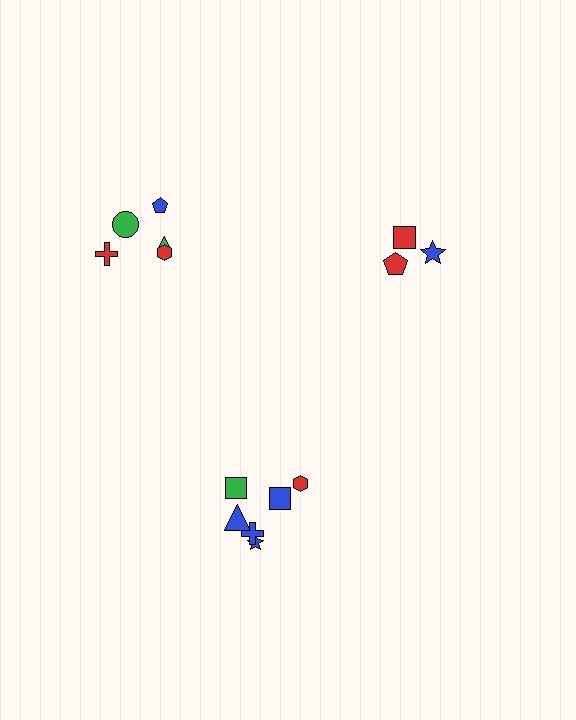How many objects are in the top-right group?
There are 3 objects.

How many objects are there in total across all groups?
There are 14 objects.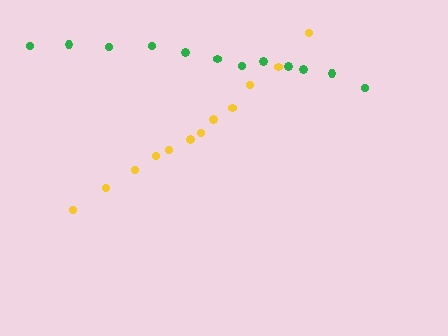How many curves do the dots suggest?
There are 2 distinct paths.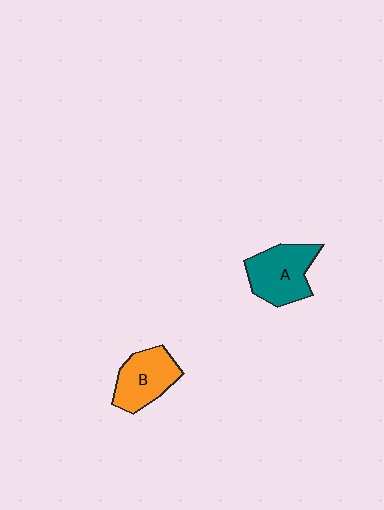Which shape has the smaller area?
Shape B (orange).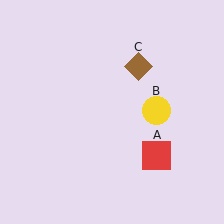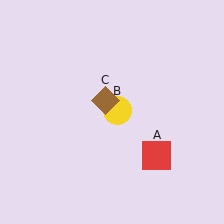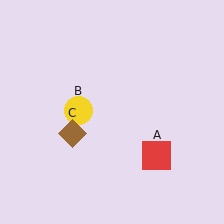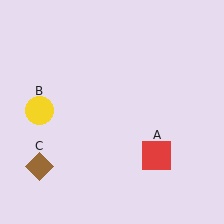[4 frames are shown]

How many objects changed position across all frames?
2 objects changed position: yellow circle (object B), brown diamond (object C).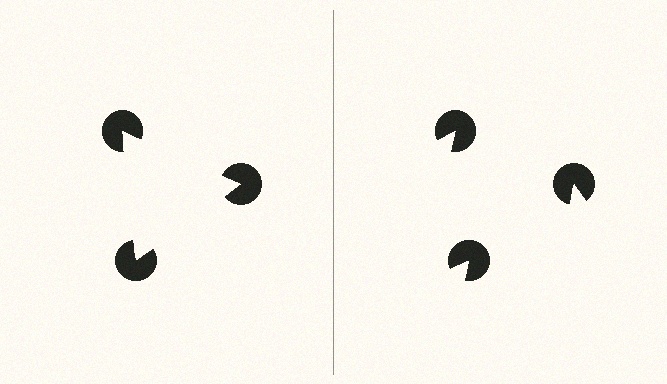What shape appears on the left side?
An illusory triangle.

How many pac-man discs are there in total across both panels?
6 — 3 on each side.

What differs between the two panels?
The pac-man discs are positioned identically on both sides; only the wedge orientations differ. On the left they align to a triangle; on the right they are misaligned.